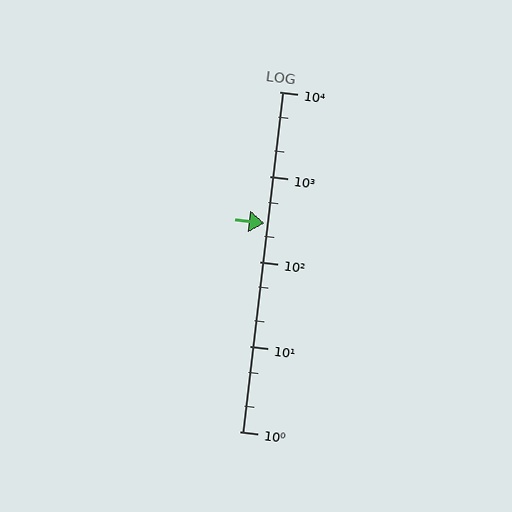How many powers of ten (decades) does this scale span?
The scale spans 4 decades, from 1 to 10000.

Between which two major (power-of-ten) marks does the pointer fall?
The pointer is between 100 and 1000.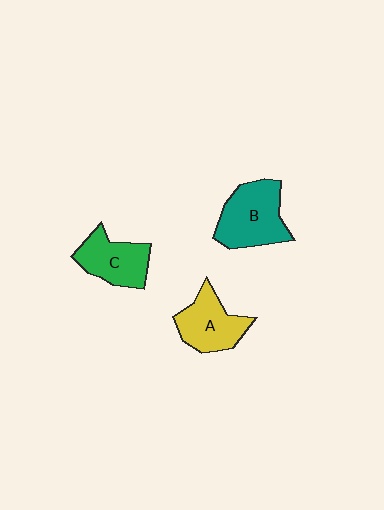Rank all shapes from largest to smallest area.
From largest to smallest: B (teal), A (yellow), C (green).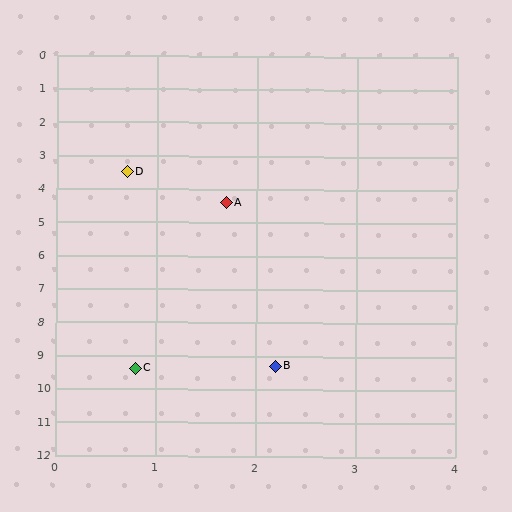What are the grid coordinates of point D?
Point D is at approximately (0.7, 3.5).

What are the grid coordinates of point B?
Point B is at approximately (2.2, 9.3).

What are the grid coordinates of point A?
Point A is at approximately (1.7, 4.4).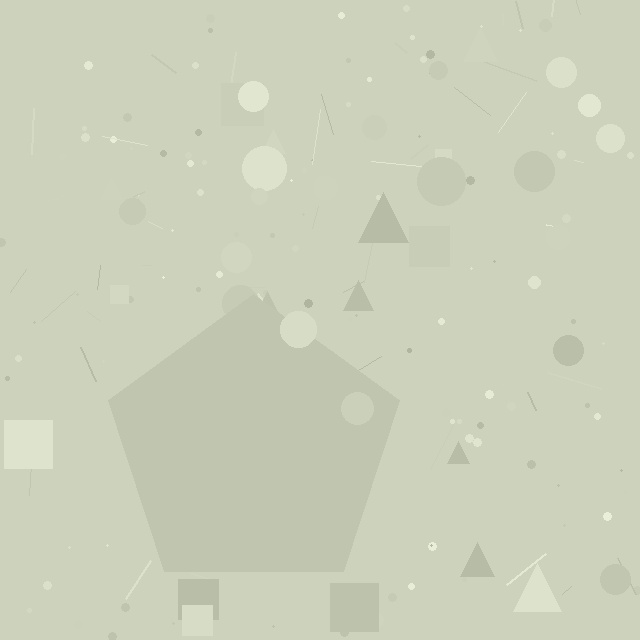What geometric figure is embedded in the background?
A pentagon is embedded in the background.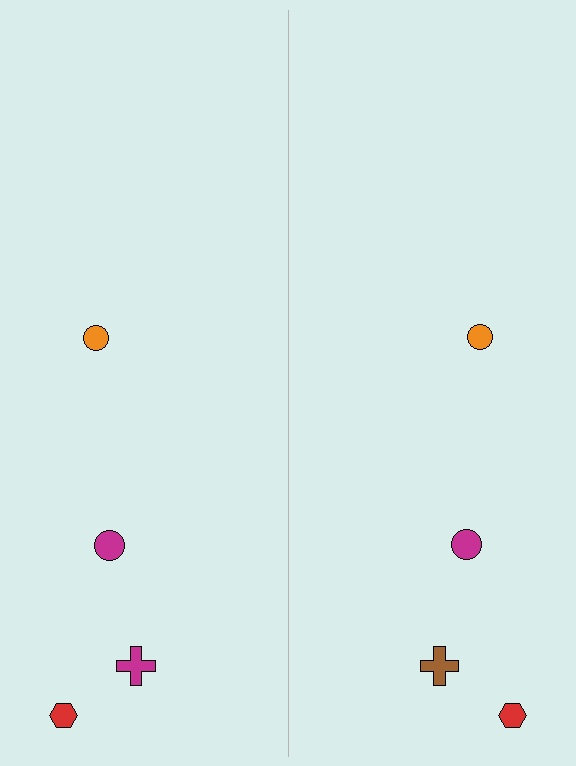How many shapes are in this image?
There are 8 shapes in this image.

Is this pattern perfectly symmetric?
No, the pattern is not perfectly symmetric. The brown cross on the right side breaks the symmetry — its mirror counterpart is magenta.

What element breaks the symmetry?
The brown cross on the right side breaks the symmetry — its mirror counterpart is magenta.